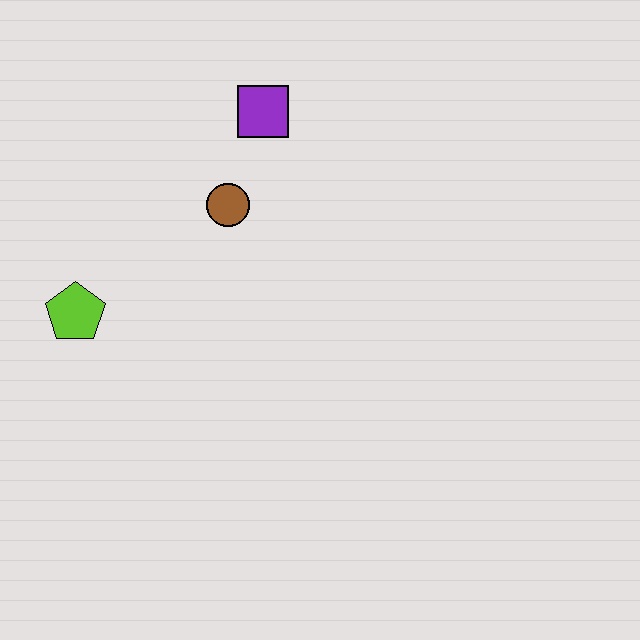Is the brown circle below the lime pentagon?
No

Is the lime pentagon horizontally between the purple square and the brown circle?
No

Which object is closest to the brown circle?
The purple square is closest to the brown circle.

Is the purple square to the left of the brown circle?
No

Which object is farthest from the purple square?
The lime pentagon is farthest from the purple square.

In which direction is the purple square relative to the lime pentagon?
The purple square is above the lime pentagon.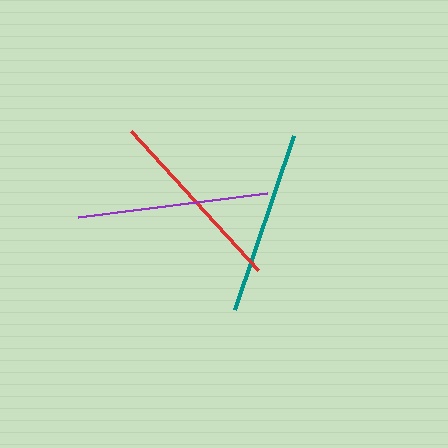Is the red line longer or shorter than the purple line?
The purple line is longer than the red line.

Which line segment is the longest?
The purple line is the longest at approximately 191 pixels.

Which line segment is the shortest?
The teal line is the shortest at approximately 185 pixels.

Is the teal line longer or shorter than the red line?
The red line is longer than the teal line.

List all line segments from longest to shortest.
From longest to shortest: purple, red, teal.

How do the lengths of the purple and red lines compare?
The purple and red lines are approximately the same length.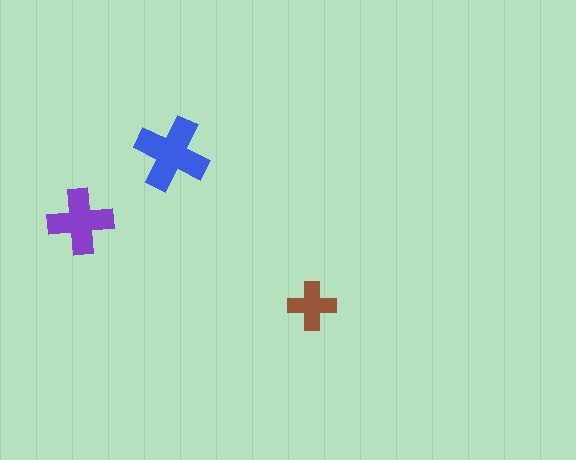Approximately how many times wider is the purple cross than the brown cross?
About 1.5 times wider.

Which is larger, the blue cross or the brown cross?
The blue one.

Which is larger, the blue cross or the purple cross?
The blue one.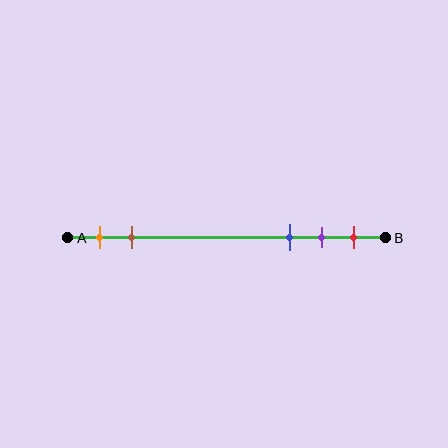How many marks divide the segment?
There are 5 marks dividing the segment.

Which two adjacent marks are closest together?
The purple and red marks are the closest adjacent pair.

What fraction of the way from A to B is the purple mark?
The purple mark is approximately 80% (0.8) of the way from A to B.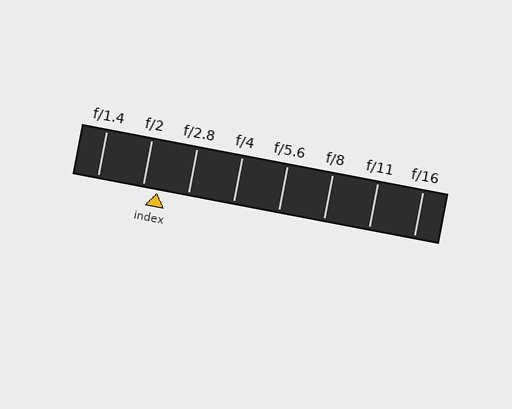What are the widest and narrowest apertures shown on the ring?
The widest aperture shown is f/1.4 and the narrowest is f/16.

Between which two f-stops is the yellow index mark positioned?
The index mark is between f/2 and f/2.8.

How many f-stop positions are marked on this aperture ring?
There are 8 f-stop positions marked.